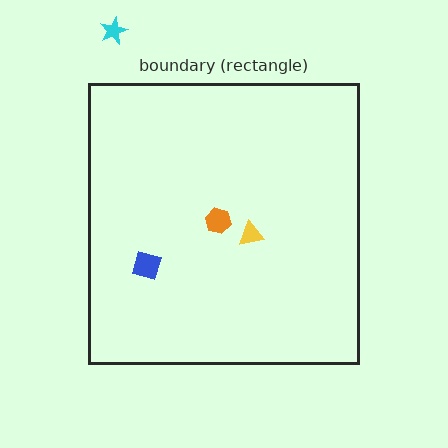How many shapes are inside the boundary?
3 inside, 1 outside.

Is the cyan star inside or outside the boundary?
Outside.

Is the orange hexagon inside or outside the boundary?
Inside.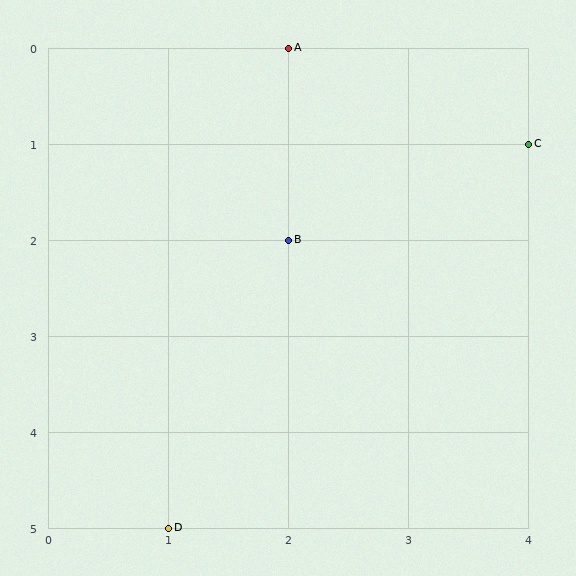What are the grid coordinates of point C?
Point C is at grid coordinates (4, 1).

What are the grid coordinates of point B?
Point B is at grid coordinates (2, 2).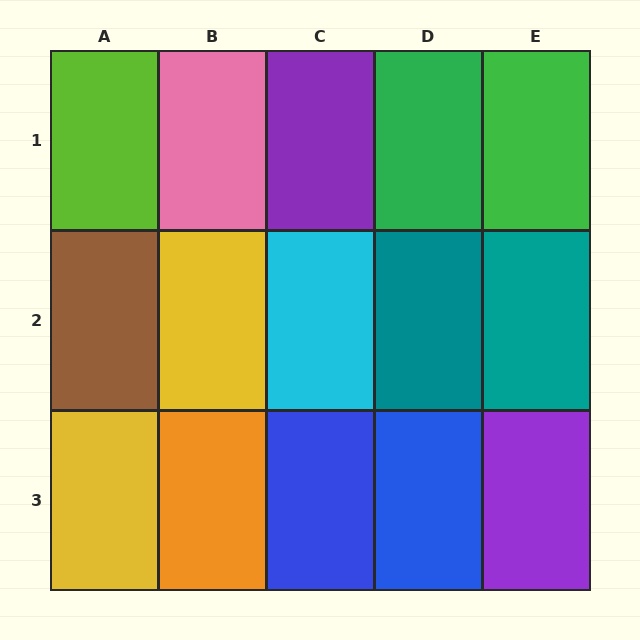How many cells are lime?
1 cell is lime.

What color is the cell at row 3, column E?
Purple.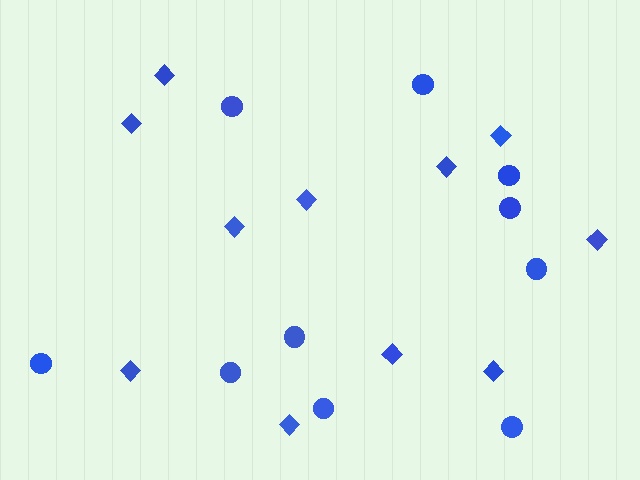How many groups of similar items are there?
There are 2 groups: one group of diamonds (11) and one group of circles (10).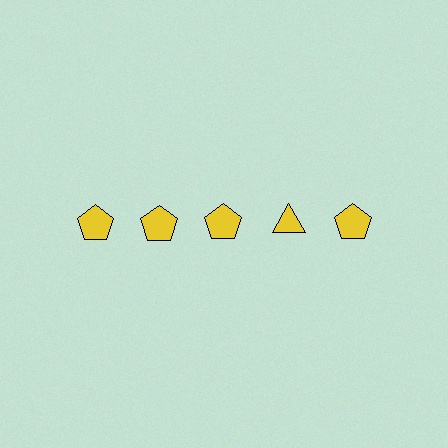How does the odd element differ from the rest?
It has a different shape: triangle instead of pentagon.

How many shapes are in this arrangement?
There are 5 shapes arranged in a grid pattern.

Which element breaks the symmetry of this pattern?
The yellow triangle in the top row, second from right column breaks the symmetry. All other shapes are yellow pentagons.